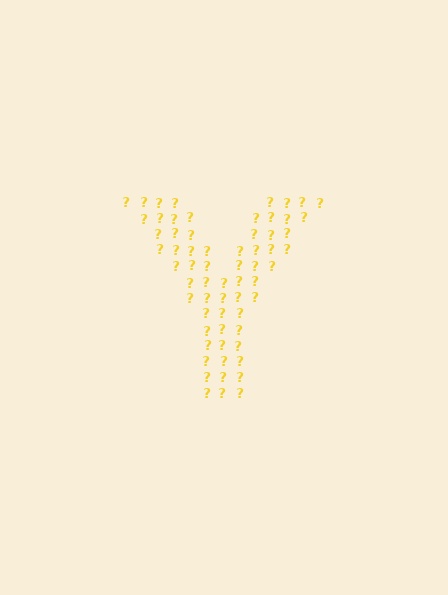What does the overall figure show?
The overall figure shows the letter Y.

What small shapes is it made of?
It is made of small question marks.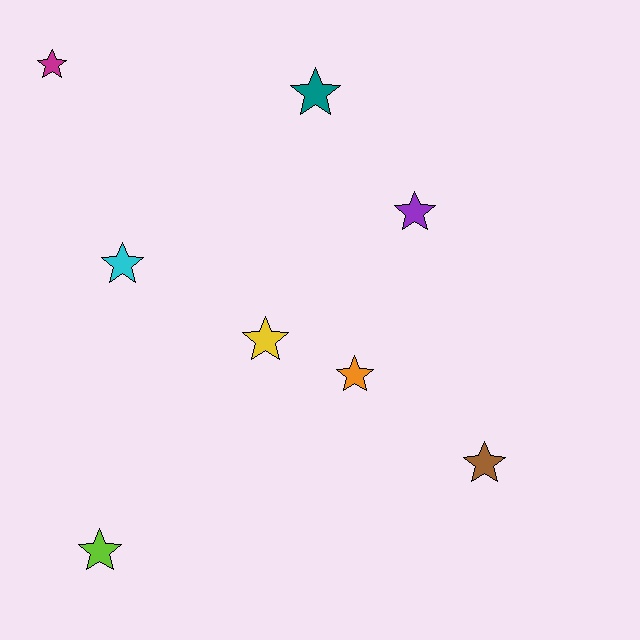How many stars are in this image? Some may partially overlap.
There are 8 stars.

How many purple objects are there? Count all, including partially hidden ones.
There is 1 purple object.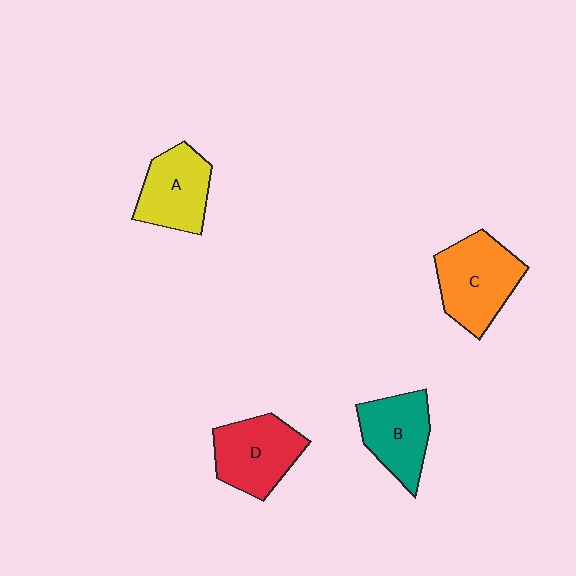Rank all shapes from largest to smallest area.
From largest to smallest: C (orange), D (red), A (yellow), B (teal).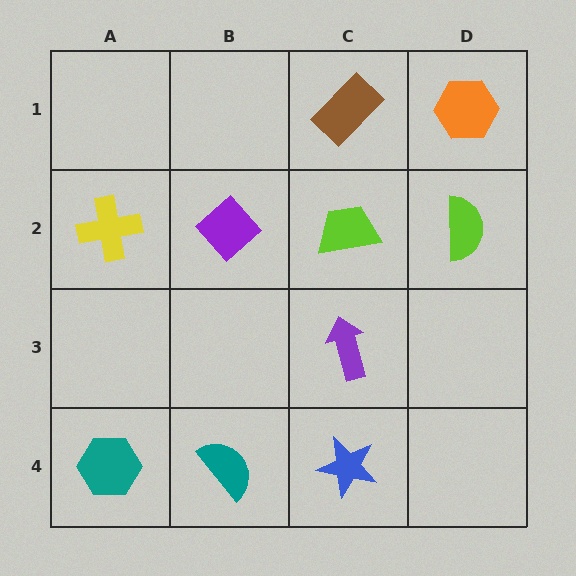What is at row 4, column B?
A teal semicircle.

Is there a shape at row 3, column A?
No, that cell is empty.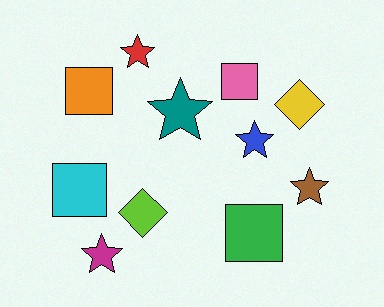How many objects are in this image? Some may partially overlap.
There are 11 objects.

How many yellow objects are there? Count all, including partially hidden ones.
There is 1 yellow object.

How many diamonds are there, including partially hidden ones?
There are 2 diamonds.